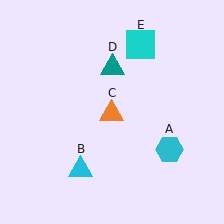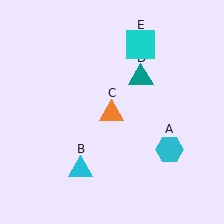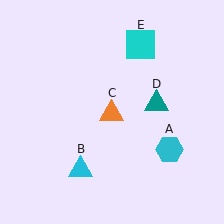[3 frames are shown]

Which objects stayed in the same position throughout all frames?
Cyan hexagon (object A) and cyan triangle (object B) and orange triangle (object C) and cyan square (object E) remained stationary.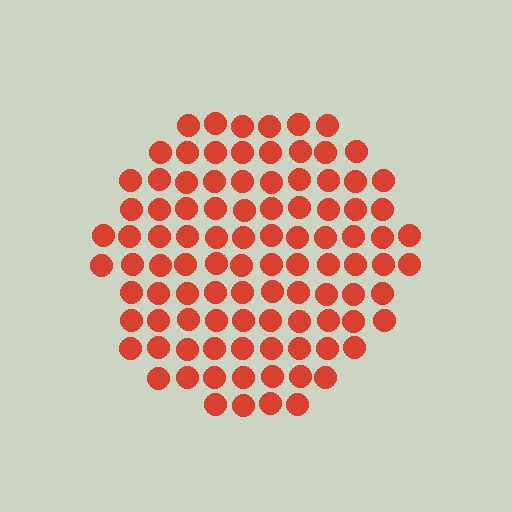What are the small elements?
The small elements are circles.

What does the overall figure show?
The overall figure shows a circle.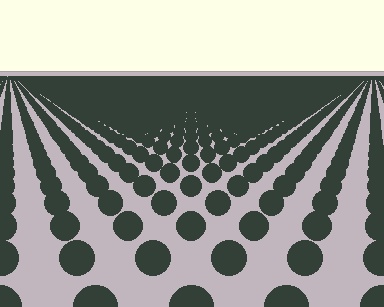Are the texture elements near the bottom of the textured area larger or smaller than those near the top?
Larger. Near the bottom, elements are closer to the viewer and appear at a bigger on-screen size.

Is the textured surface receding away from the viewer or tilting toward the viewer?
The surface is receding away from the viewer. Texture elements get smaller and denser toward the top.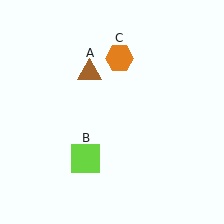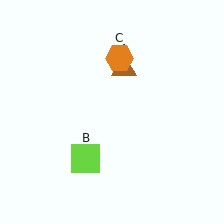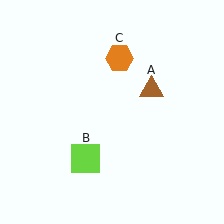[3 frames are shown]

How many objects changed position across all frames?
1 object changed position: brown triangle (object A).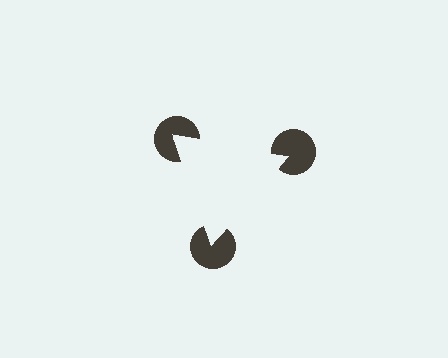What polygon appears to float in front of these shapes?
An illusory triangle — its edges are inferred from the aligned wedge cuts in the pac-man discs, not physically drawn.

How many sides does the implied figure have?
3 sides.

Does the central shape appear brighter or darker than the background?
It typically appears slightly brighter than the background, even though no actual brightness change is drawn.